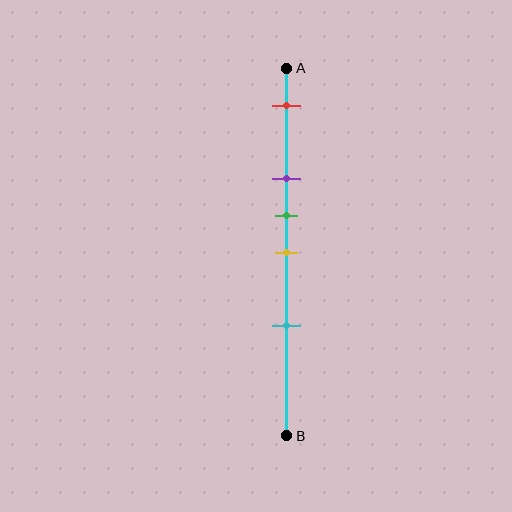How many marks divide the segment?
There are 5 marks dividing the segment.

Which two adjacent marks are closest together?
The green and yellow marks are the closest adjacent pair.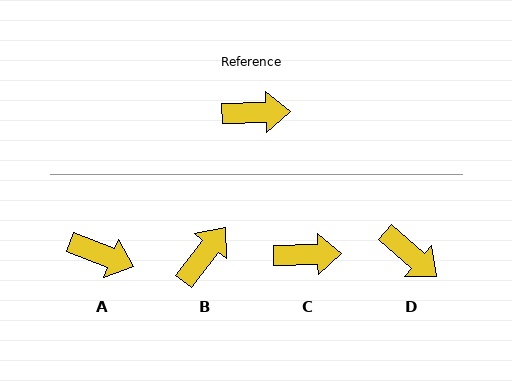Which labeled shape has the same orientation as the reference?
C.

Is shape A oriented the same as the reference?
No, it is off by about 22 degrees.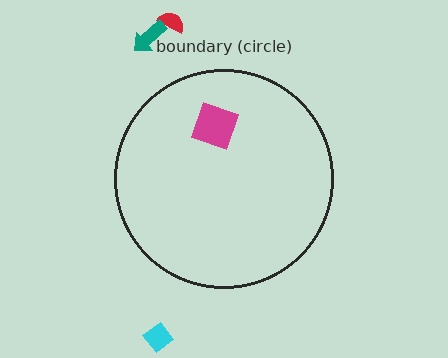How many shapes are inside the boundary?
1 inside, 3 outside.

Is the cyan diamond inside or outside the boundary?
Outside.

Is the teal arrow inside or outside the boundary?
Outside.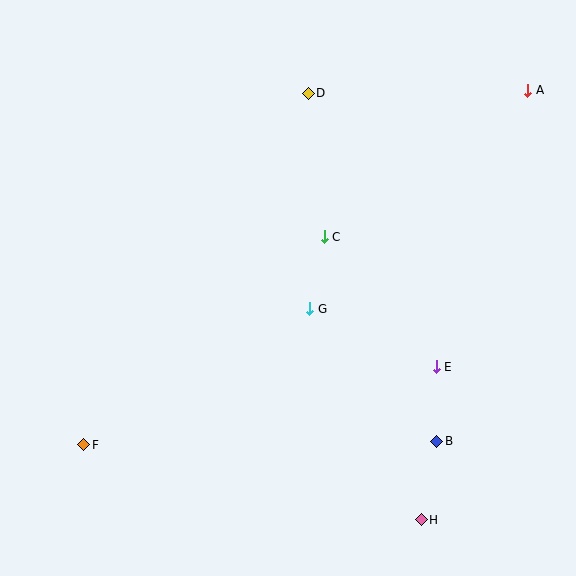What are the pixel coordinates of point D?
Point D is at (308, 93).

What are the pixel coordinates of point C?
Point C is at (324, 237).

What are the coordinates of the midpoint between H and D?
The midpoint between H and D is at (365, 306).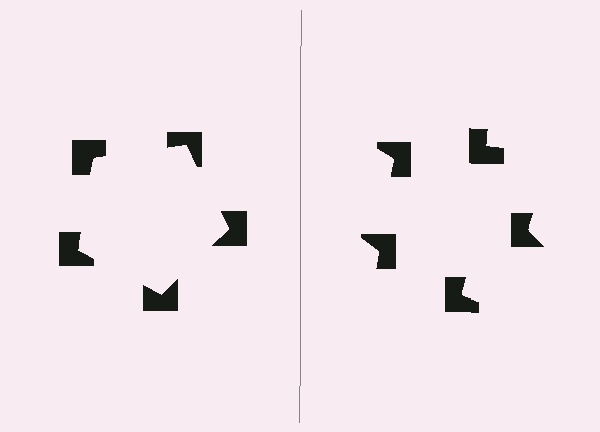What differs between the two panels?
The notched squares are positioned identically on both sides; only the wedge orientations differ. On the left they align to a pentagon; on the right they are misaligned.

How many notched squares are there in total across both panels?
10 — 5 on each side.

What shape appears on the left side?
An illusory pentagon.